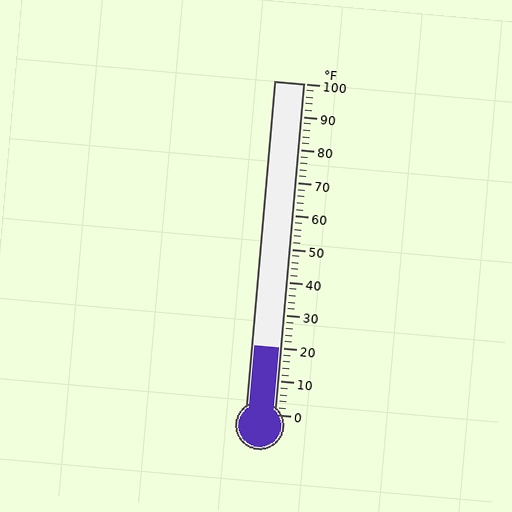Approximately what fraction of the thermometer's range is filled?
The thermometer is filled to approximately 20% of its range.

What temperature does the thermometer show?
The thermometer shows approximately 20°F.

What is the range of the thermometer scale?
The thermometer scale ranges from 0°F to 100°F.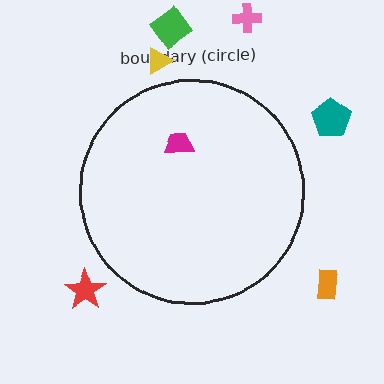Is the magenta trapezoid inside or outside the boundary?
Inside.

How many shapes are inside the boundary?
1 inside, 6 outside.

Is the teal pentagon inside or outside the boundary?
Outside.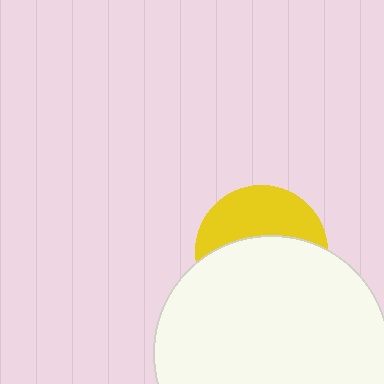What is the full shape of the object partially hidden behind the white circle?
The partially hidden object is a yellow circle.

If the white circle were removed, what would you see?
You would see the complete yellow circle.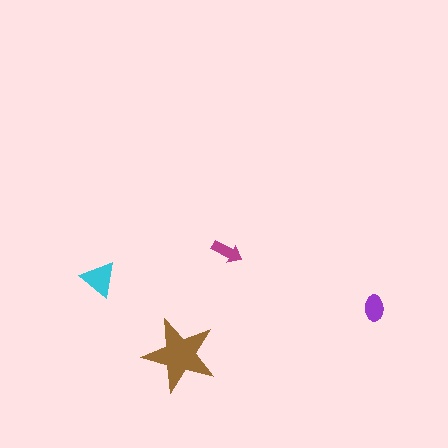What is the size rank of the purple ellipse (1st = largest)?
3rd.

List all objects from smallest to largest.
The magenta arrow, the purple ellipse, the cyan triangle, the brown star.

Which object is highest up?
The magenta arrow is topmost.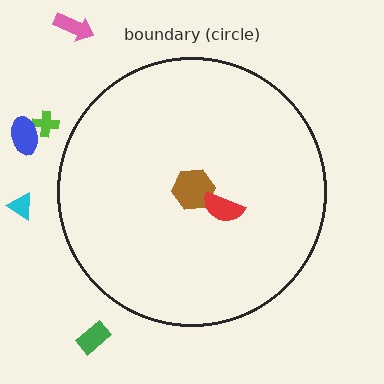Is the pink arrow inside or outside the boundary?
Outside.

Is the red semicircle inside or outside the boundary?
Inside.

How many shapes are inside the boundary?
2 inside, 5 outside.